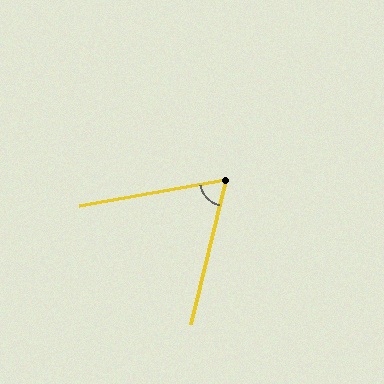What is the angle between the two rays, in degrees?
Approximately 66 degrees.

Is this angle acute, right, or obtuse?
It is acute.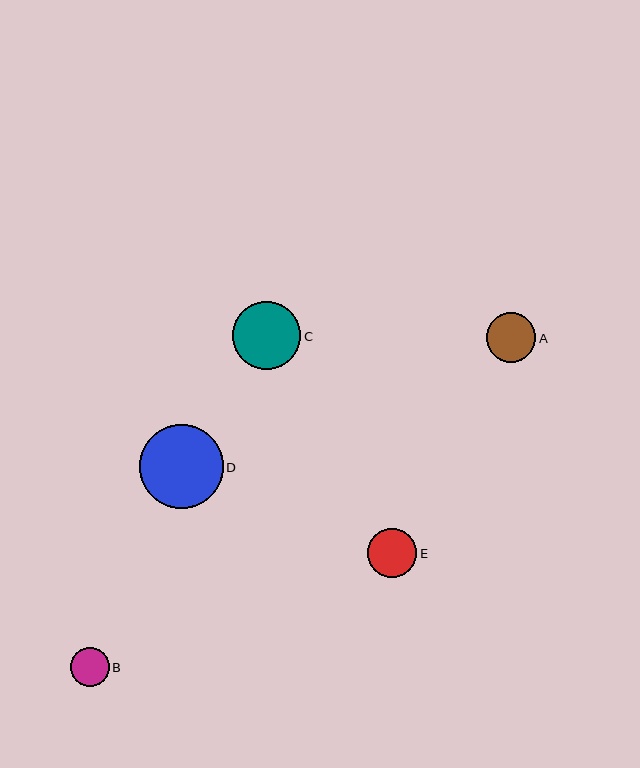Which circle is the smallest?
Circle B is the smallest with a size of approximately 39 pixels.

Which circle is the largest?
Circle D is the largest with a size of approximately 84 pixels.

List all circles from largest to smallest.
From largest to smallest: D, C, A, E, B.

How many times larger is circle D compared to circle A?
Circle D is approximately 1.7 times the size of circle A.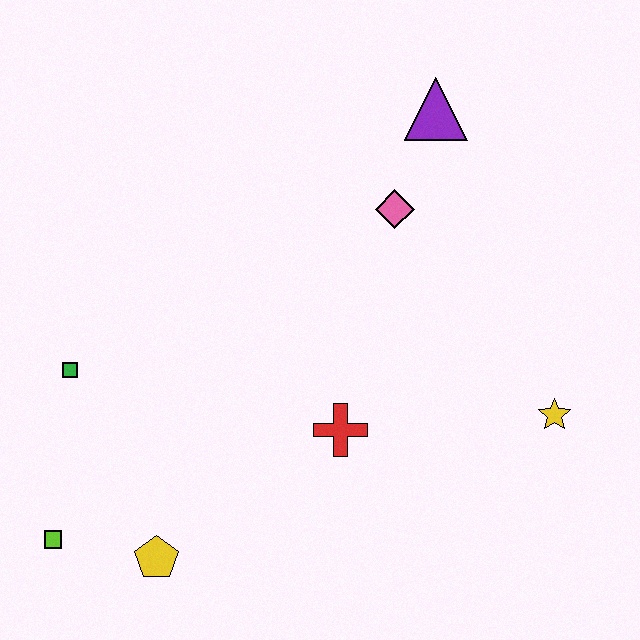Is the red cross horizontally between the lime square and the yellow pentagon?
No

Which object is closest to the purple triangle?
The pink diamond is closest to the purple triangle.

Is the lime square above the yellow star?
No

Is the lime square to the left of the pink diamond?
Yes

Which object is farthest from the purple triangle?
The lime square is farthest from the purple triangle.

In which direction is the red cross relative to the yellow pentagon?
The red cross is to the right of the yellow pentagon.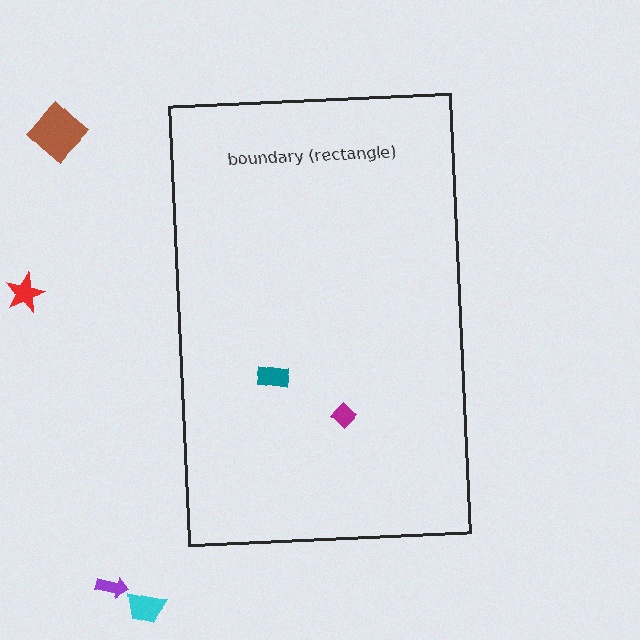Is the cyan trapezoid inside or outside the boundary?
Outside.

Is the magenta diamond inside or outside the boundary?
Inside.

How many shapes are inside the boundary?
2 inside, 4 outside.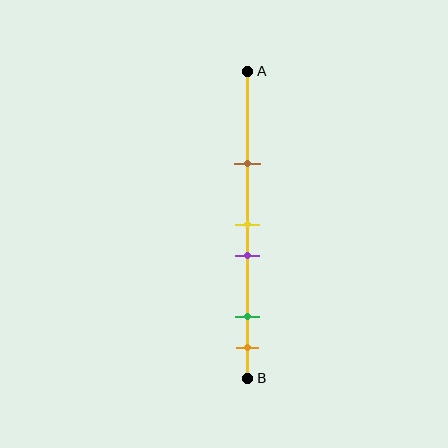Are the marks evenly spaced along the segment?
No, the marks are not evenly spaced.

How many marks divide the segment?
There are 5 marks dividing the segment.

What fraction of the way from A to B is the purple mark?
The purple mark is approximately 60% (0.6) of the way from A to B.